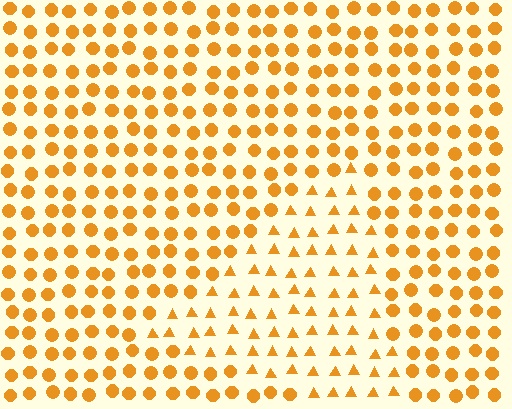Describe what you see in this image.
The image is filled with small orange elements arranged in a uniform grid. A triangle-shaped region contains triangles, while the surrounding area contains circles. The boundary is defined purely by the change in element shape.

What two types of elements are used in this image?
The image uses triangles inside the triangle region and circles outside it.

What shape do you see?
I see a triangle.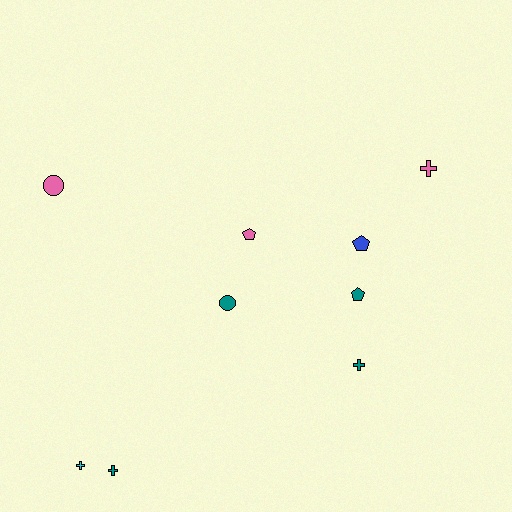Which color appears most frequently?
Teal, with 4 objects.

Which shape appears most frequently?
Cross, with 4 objects.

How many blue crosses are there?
There are no blue crosses.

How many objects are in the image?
There are 9 objects.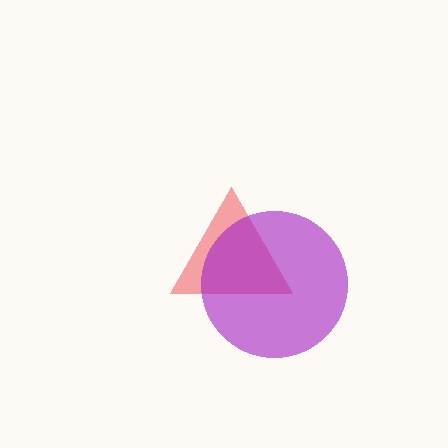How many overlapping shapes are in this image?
There are 2 overlapping shapes in the image.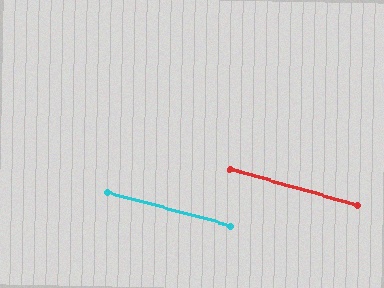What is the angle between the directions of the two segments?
Approximately 1 degree.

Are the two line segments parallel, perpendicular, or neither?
Parallel — their directions differ by only 0.7°.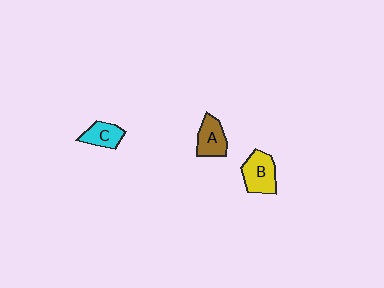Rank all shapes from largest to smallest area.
From largest to smallest: B (yellow), A (brown), C (cyan).